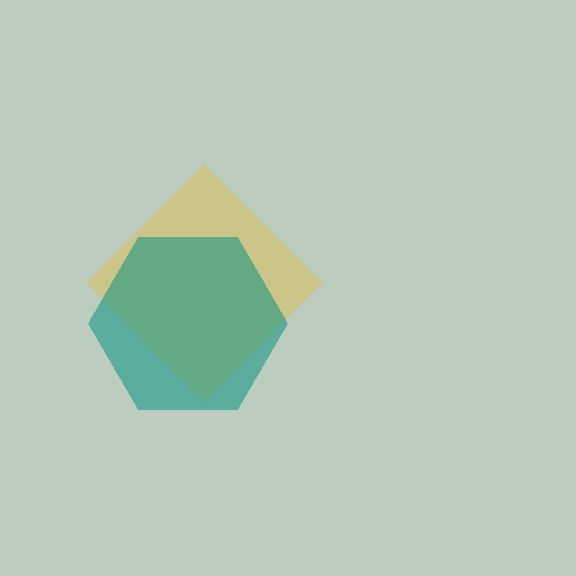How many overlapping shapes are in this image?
There are 2 overlapping shapes in the image.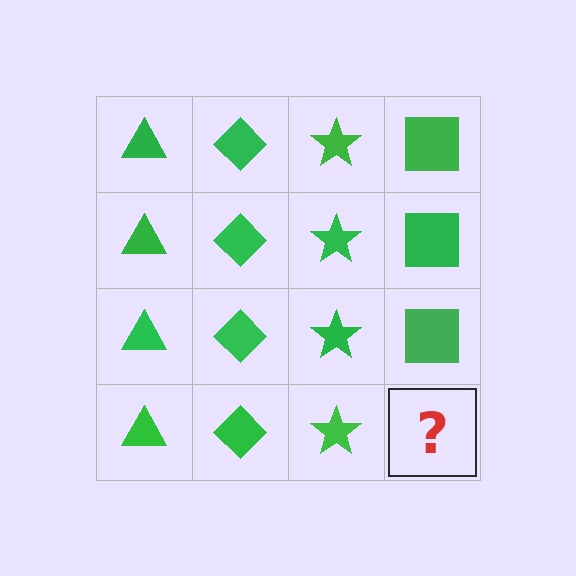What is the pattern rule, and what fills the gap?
The rule is that each column has a consistent shape. The gap should be filled with a green square.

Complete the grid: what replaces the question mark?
The question mark should be replaced with a green square.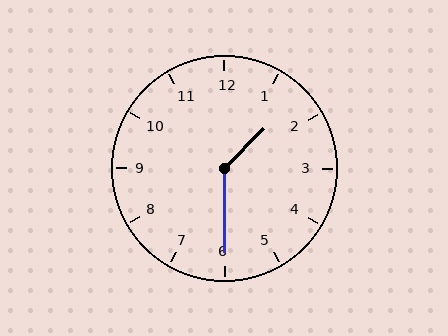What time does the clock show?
1:30.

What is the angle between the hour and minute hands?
Approximately 135 degrees.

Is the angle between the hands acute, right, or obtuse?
It is obtuse.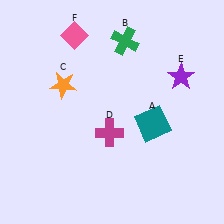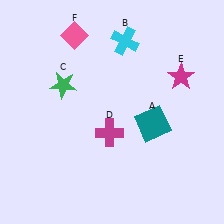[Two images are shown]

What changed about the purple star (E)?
In Image 1, E is purple. In Image 2, it changed to magenta.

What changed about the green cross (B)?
In Image 1, B is green. In Image 2, it changed to cyan.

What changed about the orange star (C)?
In Image 1, C is orange. In Image 2, it changed to green.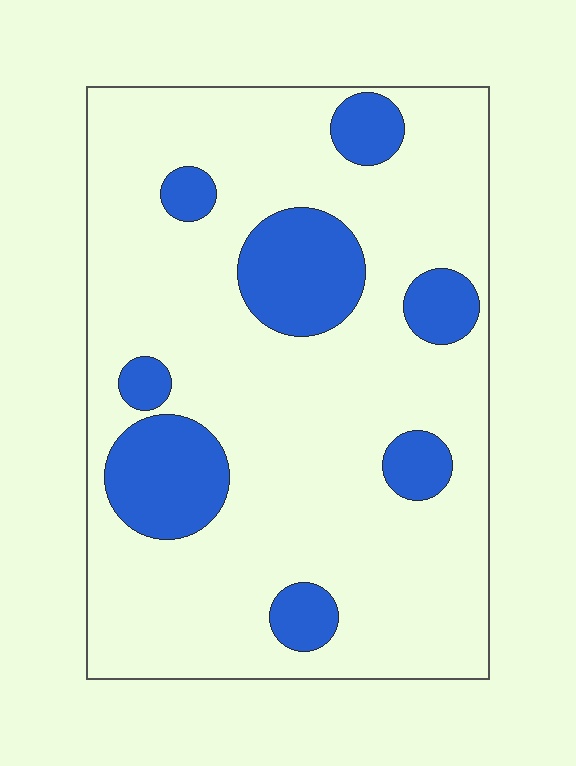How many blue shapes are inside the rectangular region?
8.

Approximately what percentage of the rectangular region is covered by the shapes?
Approximately 20%.